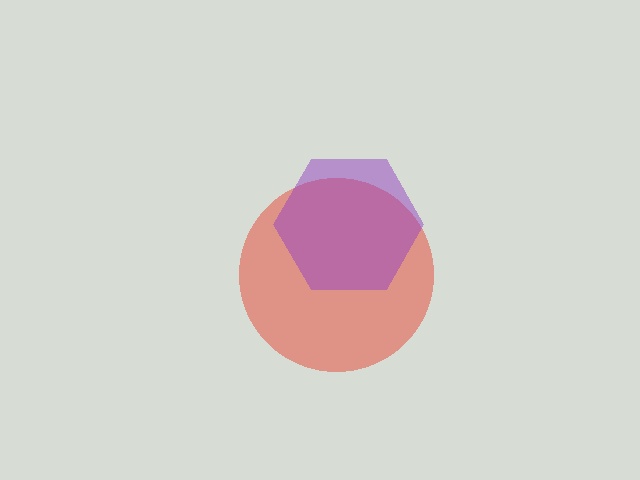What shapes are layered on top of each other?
The layered shapes are: a red circle, a purple hexagon.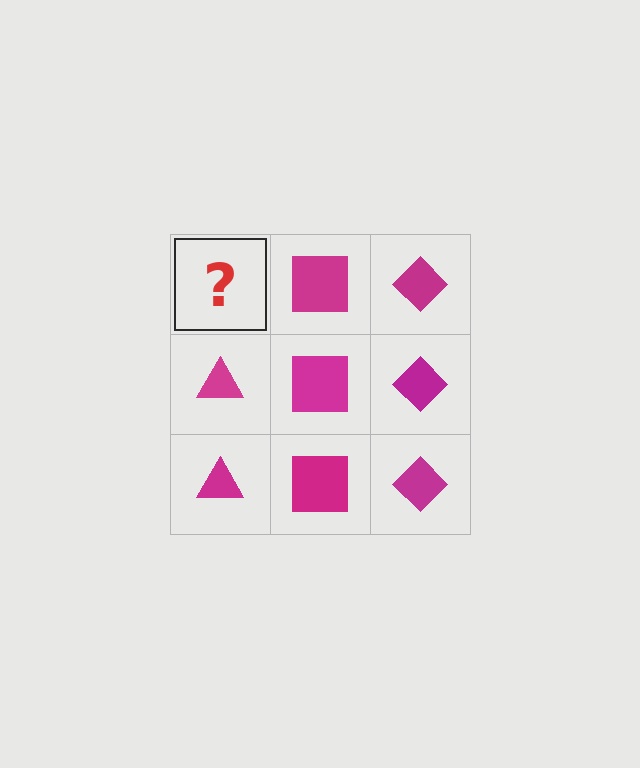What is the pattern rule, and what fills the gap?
The rule is that each column has a consistent shape. The gap should be filled with a magenta triangle.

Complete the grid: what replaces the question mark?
The question mark should be replaced with a magenta triangle.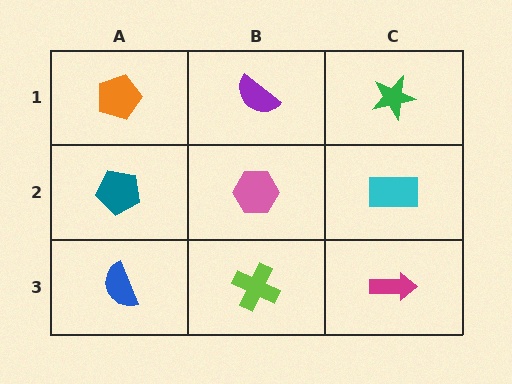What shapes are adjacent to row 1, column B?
A pink hexagon (row 2, column B), an orange pentagon (row 1, column A), a green star (row 1, column C).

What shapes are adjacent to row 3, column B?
A pink hexagon (row 2, column B), a blue semicircle (row 3, column A), a magenta arrow (row 3, column C).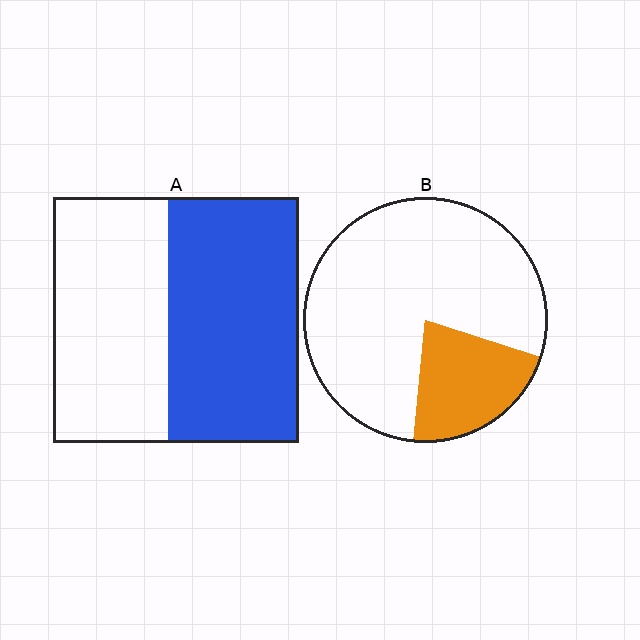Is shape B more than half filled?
No.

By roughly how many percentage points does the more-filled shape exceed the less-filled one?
By roughly 30 percentage points (A over B).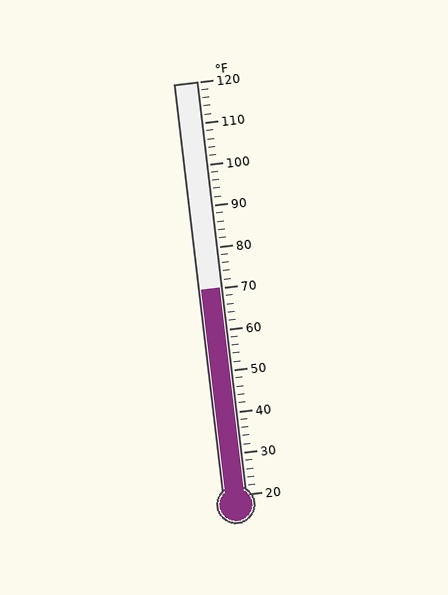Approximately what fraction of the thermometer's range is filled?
The thermometer is filled to approximately 50% of its range.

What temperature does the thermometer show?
The thermometer shows approximately 70°F.